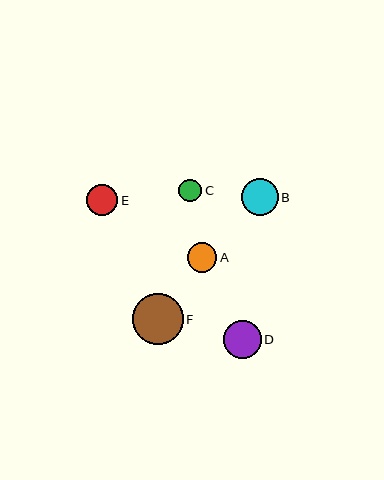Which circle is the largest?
Circle F is the largest with a size of approximately 51 pixels.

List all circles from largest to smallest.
From largest to smallest: F, D, B, E, A, C.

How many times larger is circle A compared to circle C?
Circle A is approximately 1.3 times the size of circle C.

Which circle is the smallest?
Circle C is the smallest with a size of approximately 23 pixels.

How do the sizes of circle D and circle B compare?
Circle D and circle B are approximately the same size.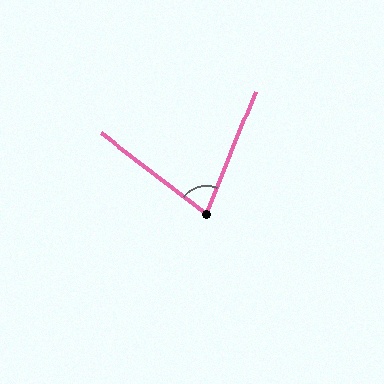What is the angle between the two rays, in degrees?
Approximately 75 degrees.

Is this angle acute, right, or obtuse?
It is acute.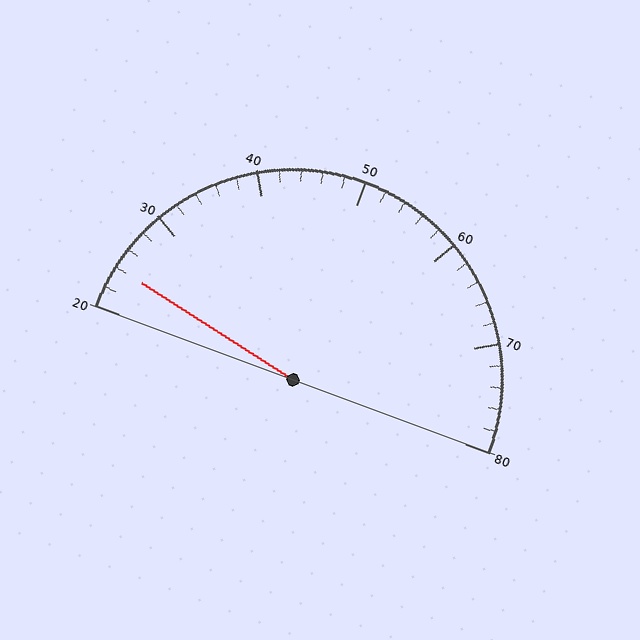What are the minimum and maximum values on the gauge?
The gauge ranges from 20 to 80.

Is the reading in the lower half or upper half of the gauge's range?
The reading is in the lower half of the range (20 to 80).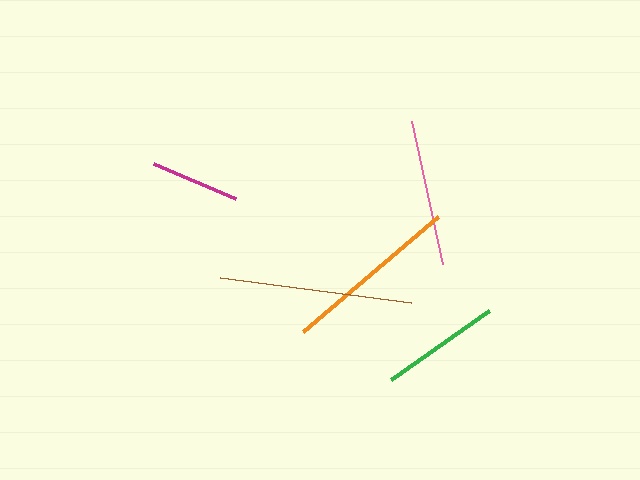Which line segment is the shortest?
The magenta line is the shortest at approximately 89 pixels.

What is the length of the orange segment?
The orange segment is approximately 178 pixels long.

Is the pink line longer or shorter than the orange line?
The orange line is longer than the pink line.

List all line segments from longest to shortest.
From longest to shortest: brown, orange, pink, green, magenta.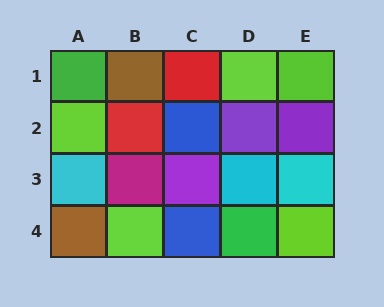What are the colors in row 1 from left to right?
Green, brown, red, lime, lime.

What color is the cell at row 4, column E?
Lime.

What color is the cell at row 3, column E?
Cyan.